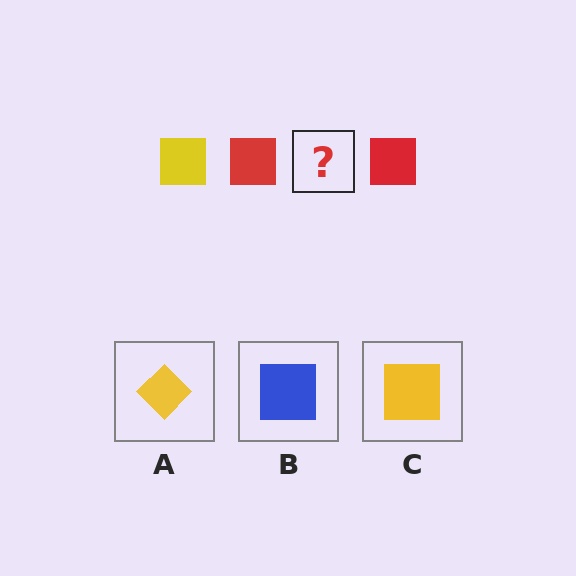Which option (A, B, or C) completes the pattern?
C.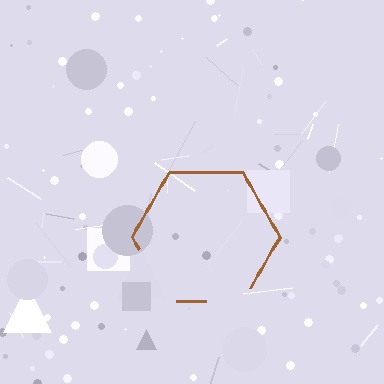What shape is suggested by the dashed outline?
The dashed outline suggests a hexagon.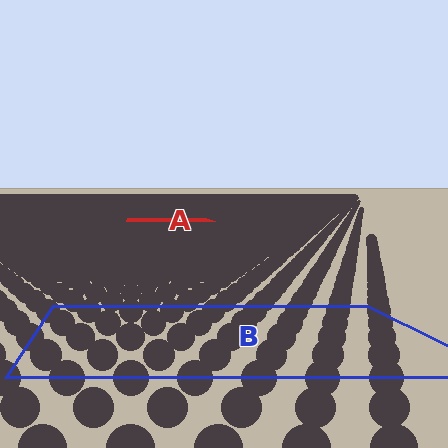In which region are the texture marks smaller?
The texture marks are smaller in region A, because it is farther away.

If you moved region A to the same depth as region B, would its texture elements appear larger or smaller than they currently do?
They would appear larger. At a closer depth, the same texture elements are projected at a bigger on-screen size.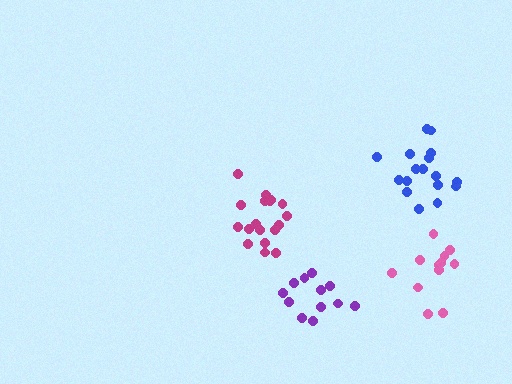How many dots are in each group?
Group 1: 18 dots, Group 2: 17 dots, Group 3: 12 dots, Group 4: 12 dots (59 total).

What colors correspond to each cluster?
The clusters are colored: magenta, blue, pink, purple.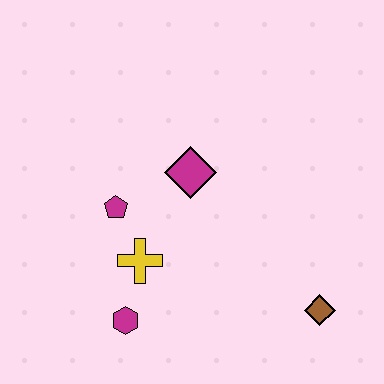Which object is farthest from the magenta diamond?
The brown diamond is farthest from the magenta diamond.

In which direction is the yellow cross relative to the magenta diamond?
The yellow cross is below the magenta diamond.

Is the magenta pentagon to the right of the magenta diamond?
No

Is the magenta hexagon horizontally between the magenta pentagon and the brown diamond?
Yes